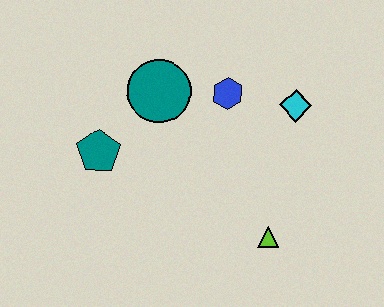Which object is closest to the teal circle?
The blue hexagon is closest to the teal circle.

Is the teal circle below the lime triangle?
No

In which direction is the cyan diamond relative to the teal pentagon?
The cyan diamond is to the right of the teal pentagon.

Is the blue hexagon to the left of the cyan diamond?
Yes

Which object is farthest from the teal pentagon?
The cyan diamond is farthest from the teal pentagon.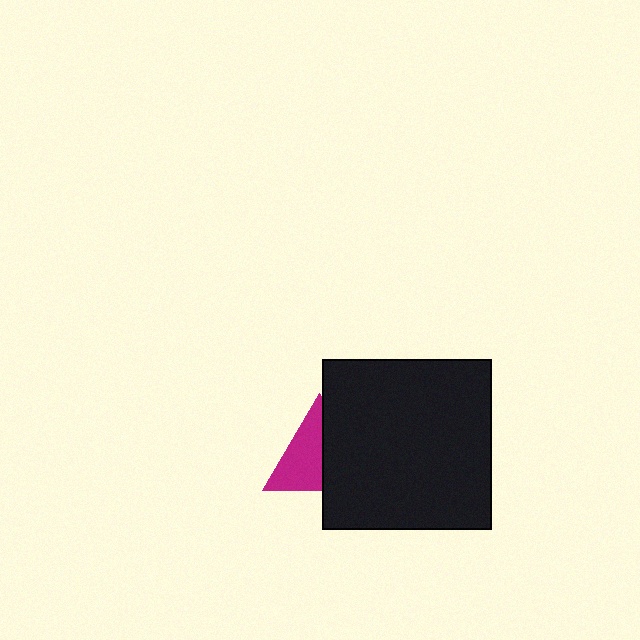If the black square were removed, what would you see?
You would see the complete magenta triangle.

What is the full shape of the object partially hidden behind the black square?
The partially hidden object is a magenta triangle.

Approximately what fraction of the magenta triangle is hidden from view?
Roughly 46% of the magenta triangle is hidden behind the black square.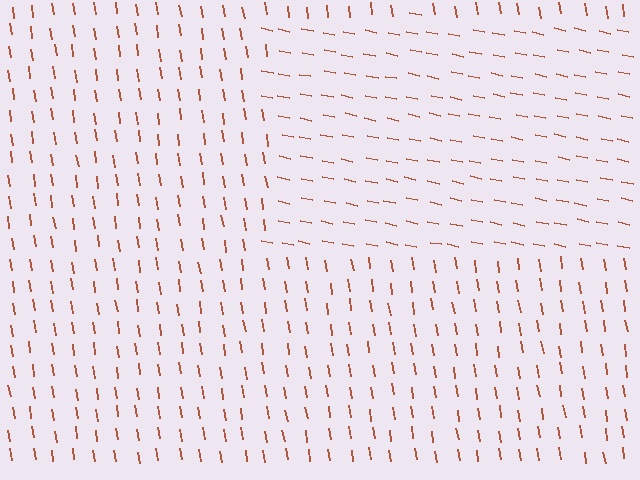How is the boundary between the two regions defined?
The boundary is defined purely by a change in line orientation (approximately 69 degrees difference). All lines are the same color and thickness.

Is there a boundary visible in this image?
Yes, there is a texture boundary formed by a change in line orientation.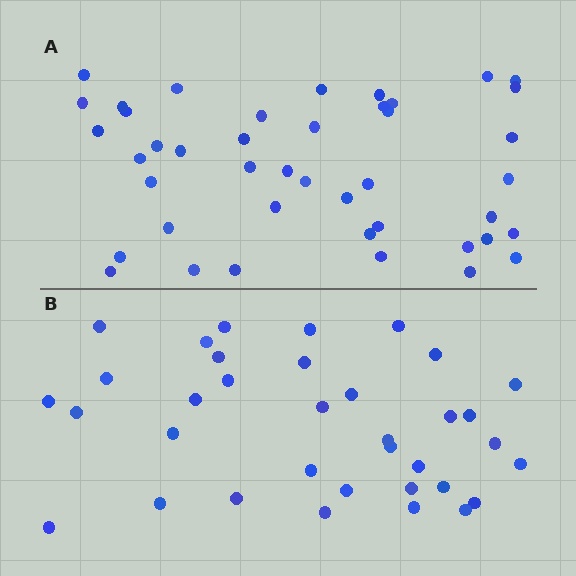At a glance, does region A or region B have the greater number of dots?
Region A (the top region) has more dots.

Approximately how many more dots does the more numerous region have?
Region A has roughly 8 or so more dots than region B.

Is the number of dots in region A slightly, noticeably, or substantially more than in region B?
Region A has only slightly more — the two regions are fairly close. The ratio is roughly 1.2 to 1.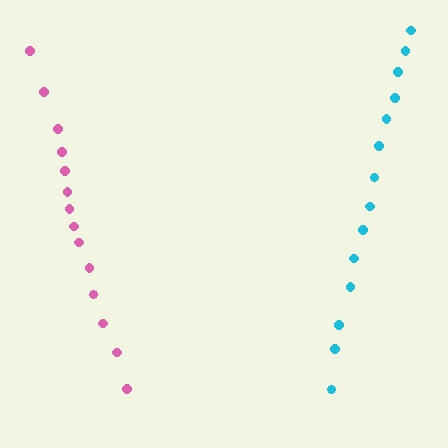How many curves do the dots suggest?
There are 2 distinct paths.